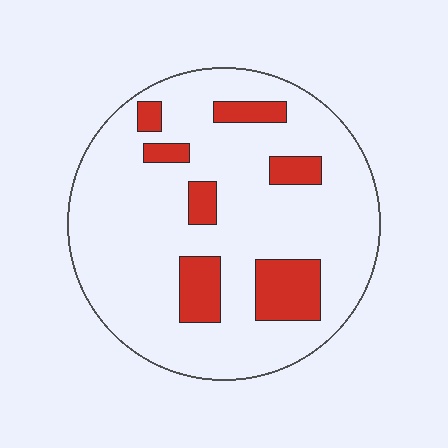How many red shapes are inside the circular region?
7.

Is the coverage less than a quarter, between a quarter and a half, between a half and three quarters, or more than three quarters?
Less than a quarter.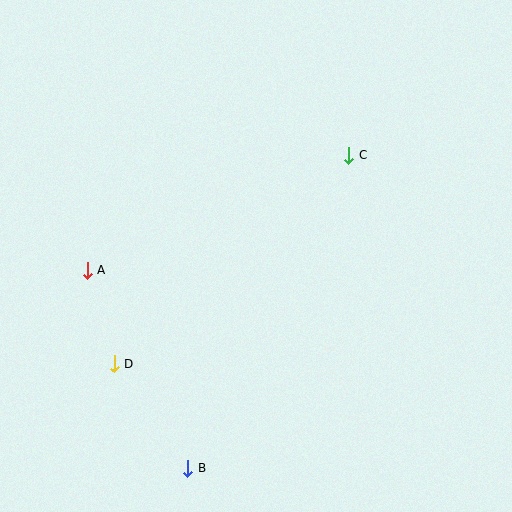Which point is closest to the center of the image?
Point C at (349, 156) is closest to the center.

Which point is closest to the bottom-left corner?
Point D is closest to the bottom-left corner.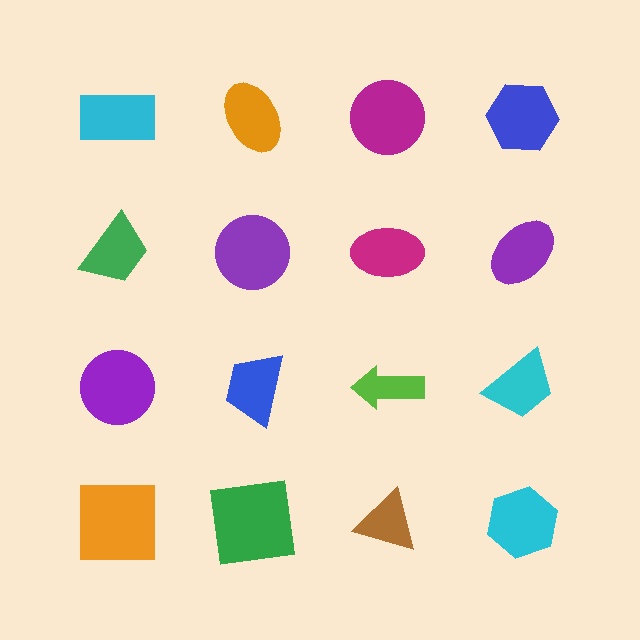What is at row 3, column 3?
A lime arrow.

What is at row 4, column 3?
A brown triangle.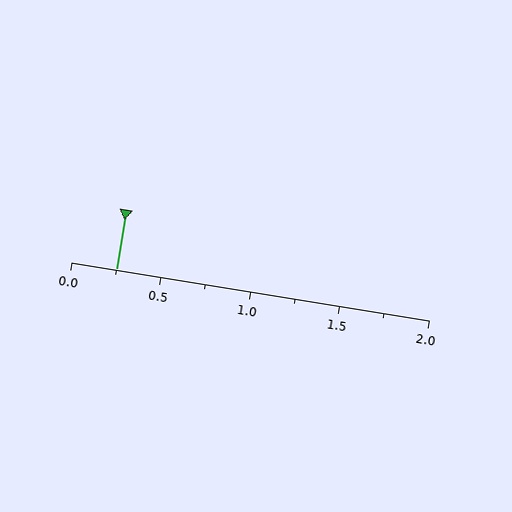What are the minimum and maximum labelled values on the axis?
The axis runs from 0.0 to 2.0.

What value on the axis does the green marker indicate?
The marker indicates approximately 0.25.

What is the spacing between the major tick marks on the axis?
The major ticks are spaced 0.5 apart.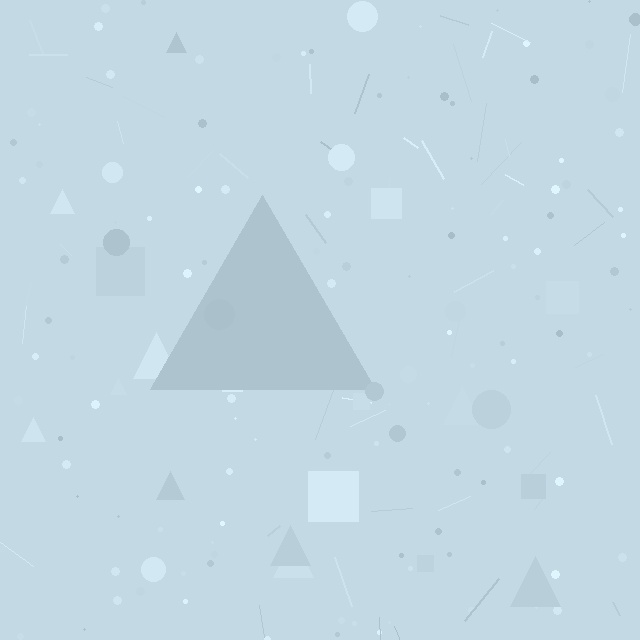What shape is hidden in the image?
A triangle is hidden in the image.